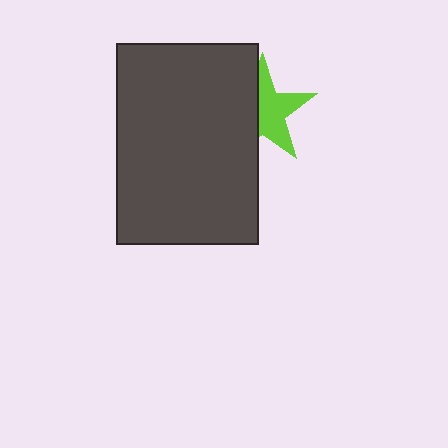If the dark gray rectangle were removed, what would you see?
You would see the complete lime star.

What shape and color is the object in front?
The object in front is a dark gray rectangle.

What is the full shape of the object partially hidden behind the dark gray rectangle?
The partially hidden object is a lime star.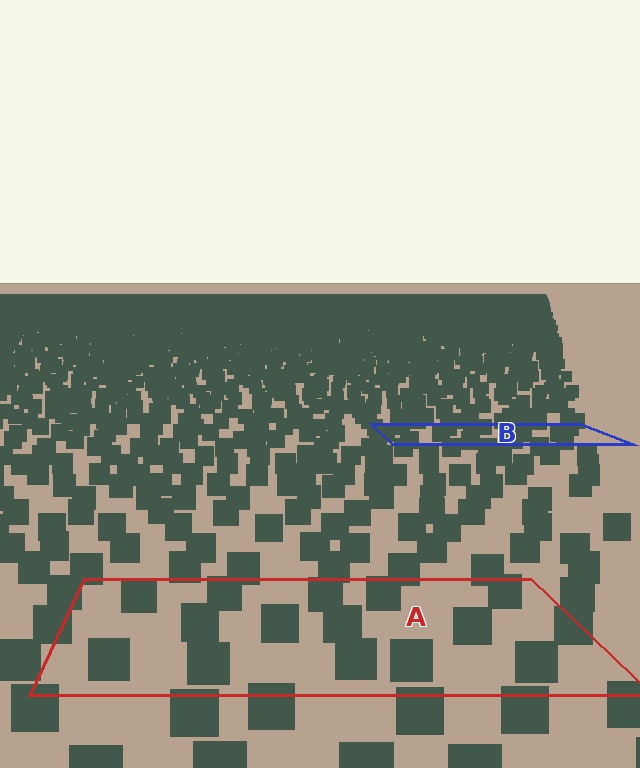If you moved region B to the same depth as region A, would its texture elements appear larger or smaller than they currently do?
They would appear larger. At a closer depth, the same texture elements are projected at a bigger on-screen size.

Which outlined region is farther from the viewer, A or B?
Region B is farther from the viewer — the texture elements inside it appear smaller and more densely packed.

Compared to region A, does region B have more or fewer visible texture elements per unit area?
Region B has more texture elements per unit area — they are packed more densely because it is farther away.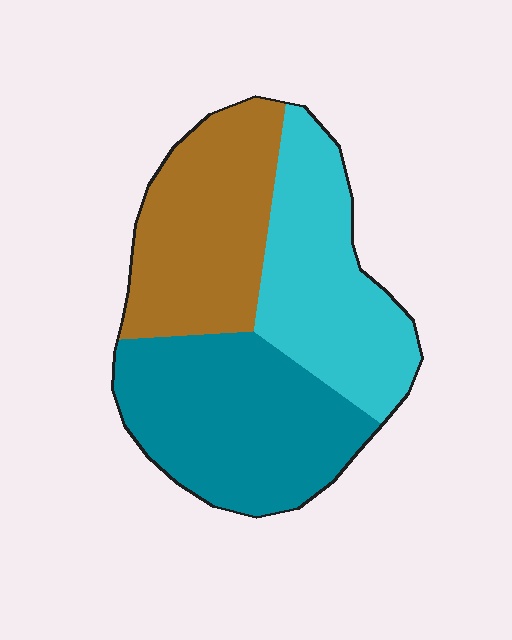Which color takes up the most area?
Teal, at roughly 35%.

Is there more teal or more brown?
Teal.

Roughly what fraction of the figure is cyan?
Cyan covers around 30% of the figure.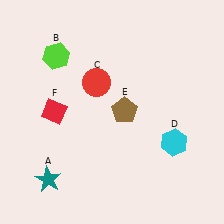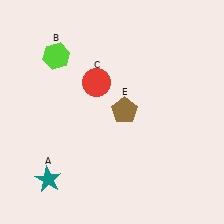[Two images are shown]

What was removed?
The red diamond (F), the cyan hexagon (D) were removed in Image 2.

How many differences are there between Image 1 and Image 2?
There are 2 differences between the two images.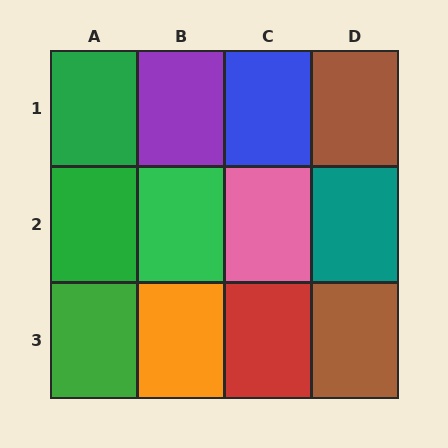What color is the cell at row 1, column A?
Green.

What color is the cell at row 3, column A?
Green.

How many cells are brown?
2 cells are brown.